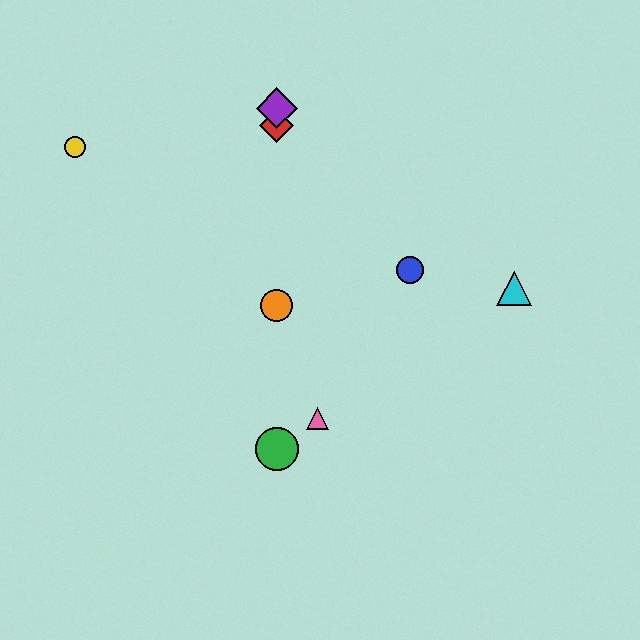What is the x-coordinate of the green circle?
The green circle is at x≈277.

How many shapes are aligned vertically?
4 shapes (the red diamond, the green circle, the purple diamond, the orange circle) are aligned vertically.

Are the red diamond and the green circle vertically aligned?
Yes, both are at x≈277.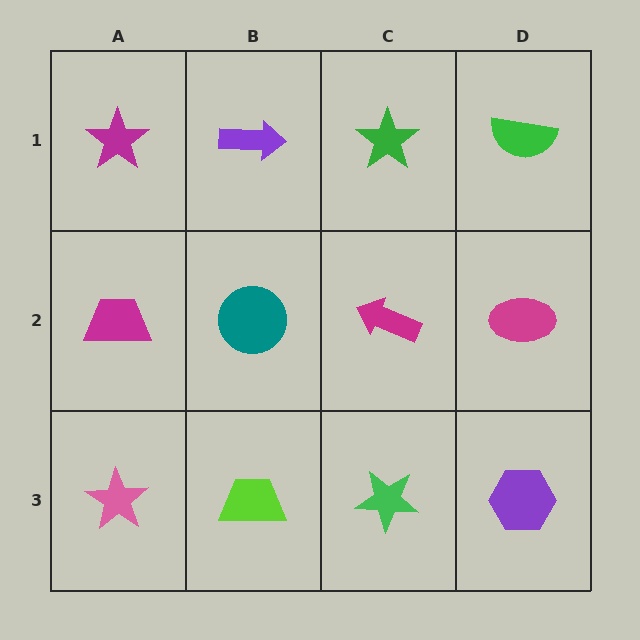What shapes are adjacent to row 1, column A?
A magenta trapezoid (row 2, column A), a purple arrow (row 1, column B).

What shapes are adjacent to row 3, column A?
A magenta trapezoid (row 2, column A), a lime trapezoid (row 3, column B).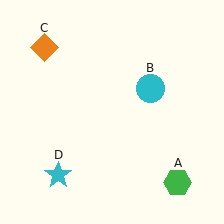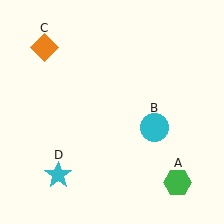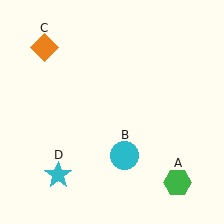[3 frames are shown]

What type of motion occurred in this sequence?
The cyan circle (object B) rotated clockwise around the center of the scene.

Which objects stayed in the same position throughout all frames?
Green hexagon (object A) and orange diamond (object C) and cyan star (object D) remained stationary.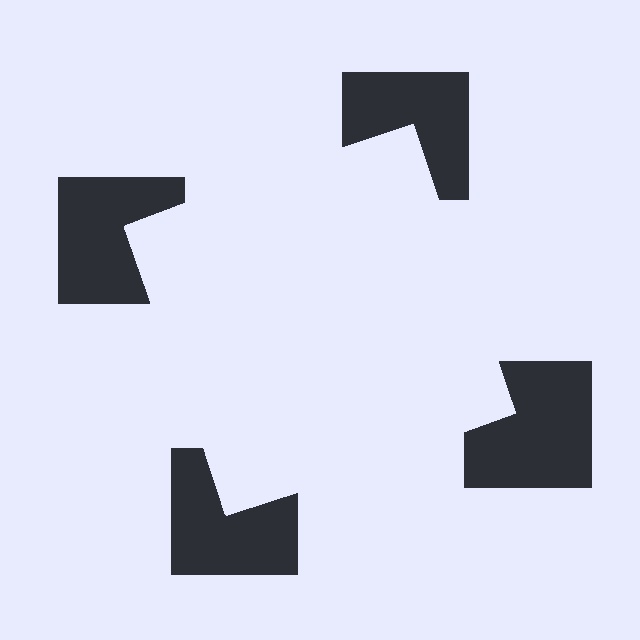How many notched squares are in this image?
There are 4 — one at each vertex of the illusory square.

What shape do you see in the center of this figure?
An illusory square — its edges are inferred from the aligned wedge cuts in the notched squares, not physically drawn.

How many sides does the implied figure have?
4 sides.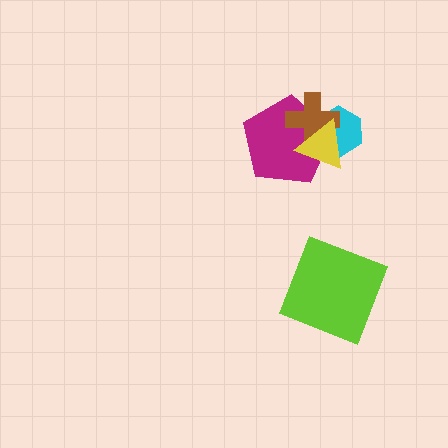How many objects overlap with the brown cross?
3 objects overlap with the brown cross.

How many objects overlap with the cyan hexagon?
3 objects overlap with the cyan hexagon.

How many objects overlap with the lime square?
0 objects overlap with the lime square.